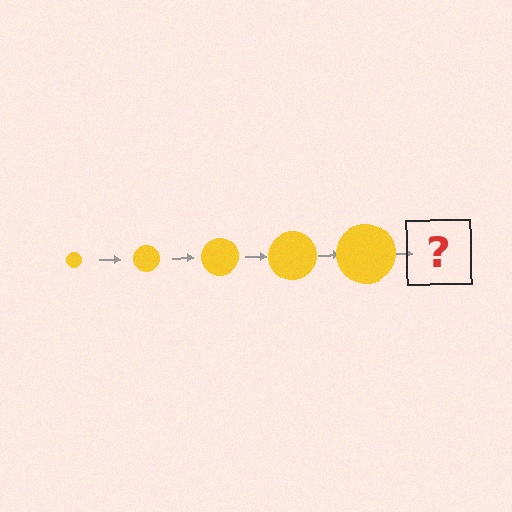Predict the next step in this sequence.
The next step is a yellow circle, larger than the previous one.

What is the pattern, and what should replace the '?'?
The pattern is that the circle gets progressively larger each step. The '?' should be a yellow circle, larger than the previous one.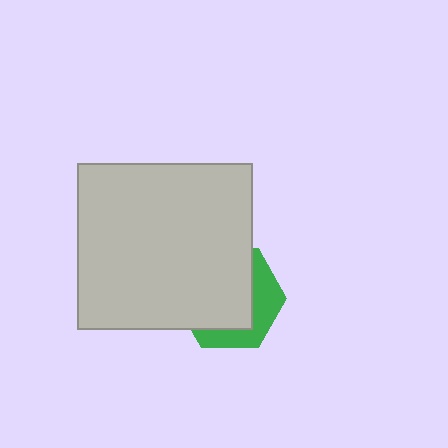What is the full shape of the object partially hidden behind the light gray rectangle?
The partially hidden object is a green hexagon.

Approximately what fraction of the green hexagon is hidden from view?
Roughly 65% of the green hexagon is hidden behind the light gray rectangle.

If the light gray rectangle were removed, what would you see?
You would see the complete green hexagon.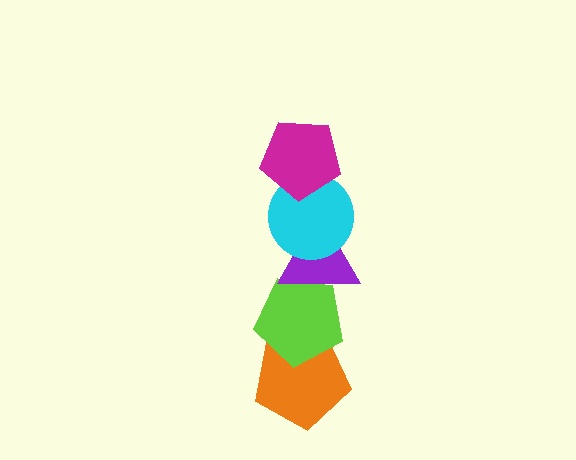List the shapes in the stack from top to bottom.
From top to bottom: the magenta pentagon, the cyan circle, the purple triangle, the lime pentagon, the orange pentagon.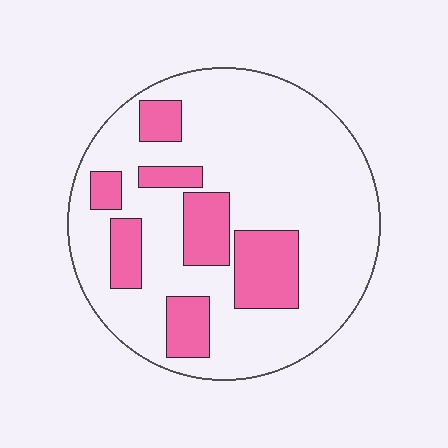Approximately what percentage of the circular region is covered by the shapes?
Approximately 25%.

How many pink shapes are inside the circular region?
7.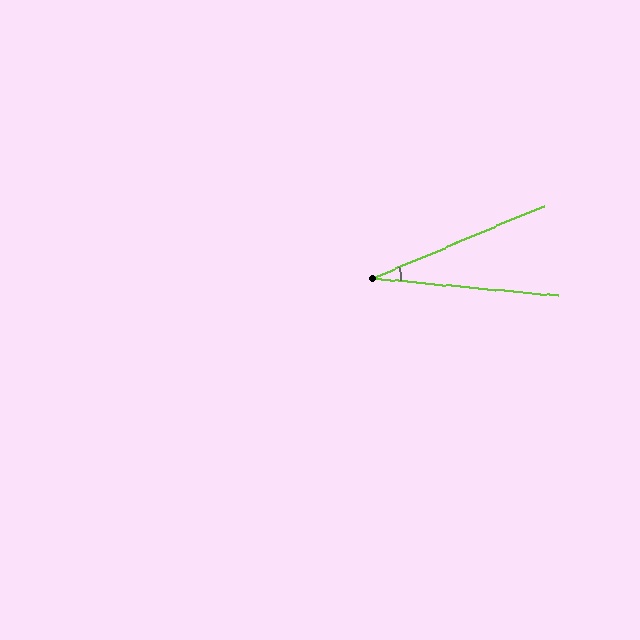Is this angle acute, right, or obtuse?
It is acute.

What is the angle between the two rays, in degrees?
Approximately 28 degrees.